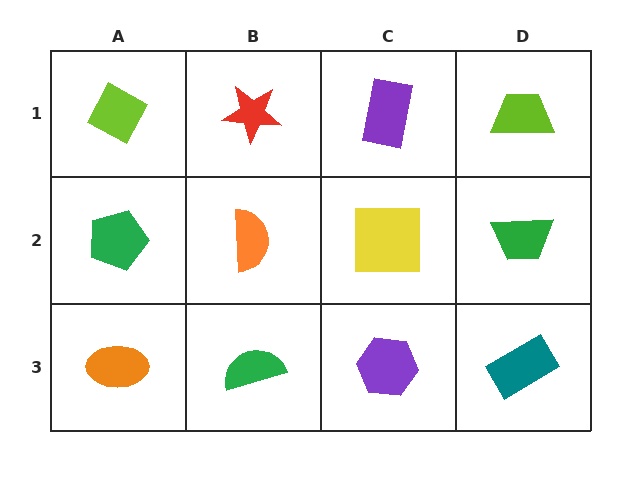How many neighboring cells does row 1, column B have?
3.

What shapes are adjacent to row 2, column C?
A purple rectangle (row 1, column C), a purple hexagon (row 3, column C), an orange semicircle (row 2, column B), a green trapezoid (row 2, column D).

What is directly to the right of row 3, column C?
A teal rectangle.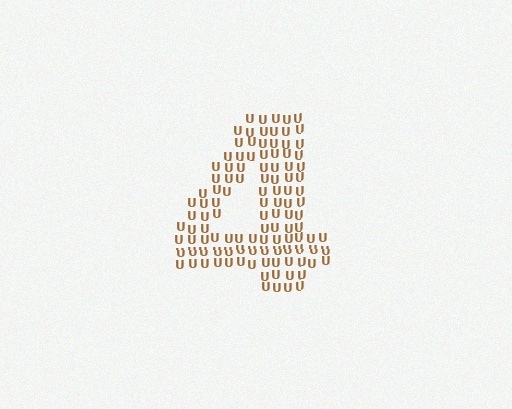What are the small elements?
The small elements are letter U's.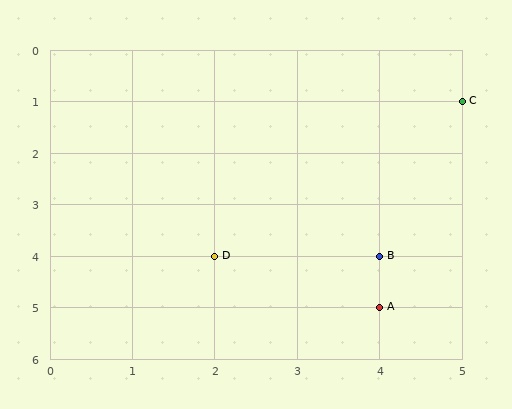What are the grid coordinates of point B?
Point B is at grid coordinates (4, 4).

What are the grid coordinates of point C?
Point C is at grid coordinates (5, 1).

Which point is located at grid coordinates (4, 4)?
Point B is at (4, 4).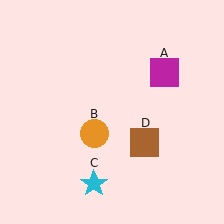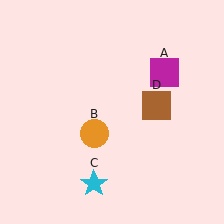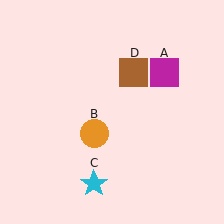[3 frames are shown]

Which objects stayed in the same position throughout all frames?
Magenta square (object A) and orange circle (object B) and cyan star (object C) remained stationary.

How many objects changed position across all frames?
1 object changed position: brown square (object D).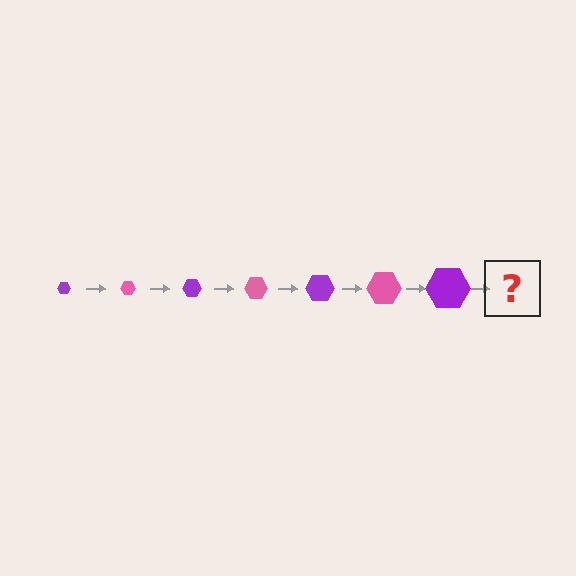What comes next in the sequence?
The next element should be a pink hexagon, larger than the previous one.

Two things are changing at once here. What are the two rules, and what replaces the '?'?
The two rules are that the hexagon grows larger each step and the color cycles through purple and pink. The '?' should be a pink hexagon, larger than the previous one.